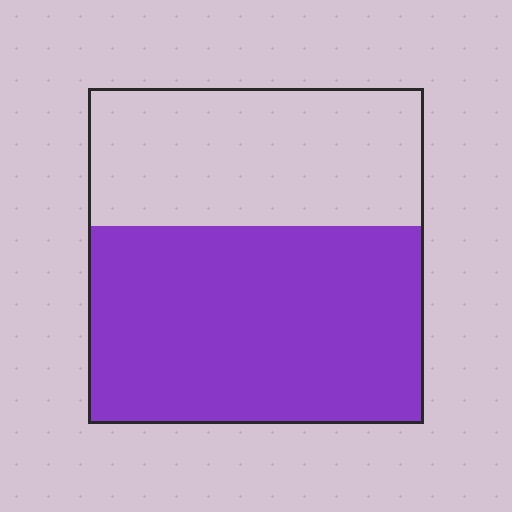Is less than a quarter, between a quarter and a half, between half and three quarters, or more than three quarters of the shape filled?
Between half and three quarters.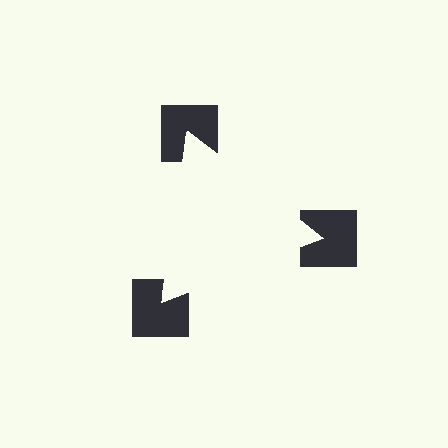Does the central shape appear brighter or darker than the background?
It typically appears slightly brighter than the background, even though no actual brightness change is drawn.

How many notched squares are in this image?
There are 3 — one at each vertex of the illusory triangle.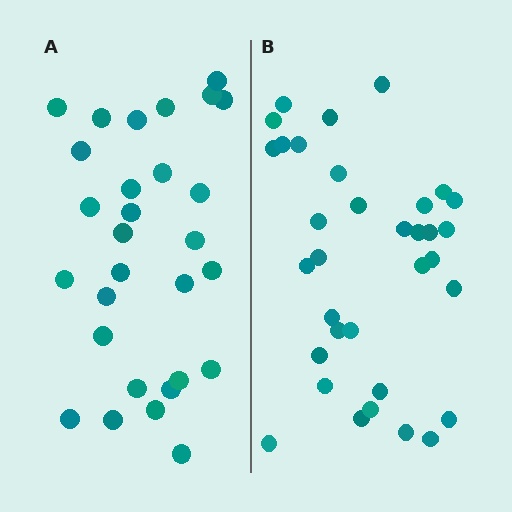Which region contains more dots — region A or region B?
Region B (the right region) has more dots.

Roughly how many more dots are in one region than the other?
Region B has about 5 more dots than region A.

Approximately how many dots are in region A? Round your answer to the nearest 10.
About 30 dots. (The exact count is 29, which rounds to 30.)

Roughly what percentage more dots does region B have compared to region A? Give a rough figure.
About 15% more.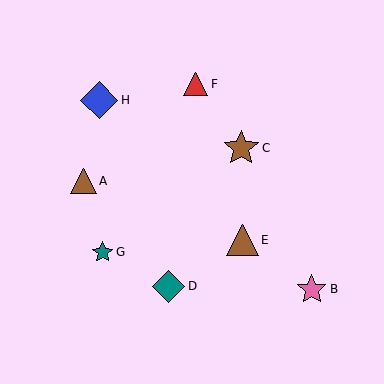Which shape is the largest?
The blue diamond (labeled H) is the largest.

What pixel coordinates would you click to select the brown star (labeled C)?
Click at (241, 148) to select the brown star C.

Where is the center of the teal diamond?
The center of the teal diamond is at (169, 286).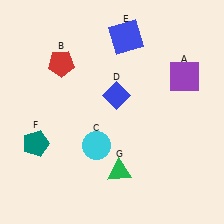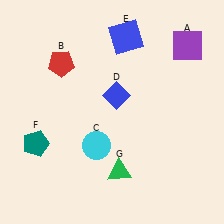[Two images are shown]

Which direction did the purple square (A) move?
The purple square (A) moved up.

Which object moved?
The purple square (A) moved up.